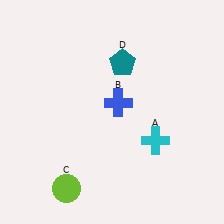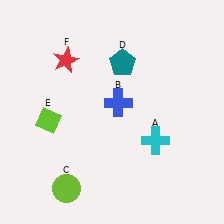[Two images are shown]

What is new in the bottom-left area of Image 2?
A lime diamond (E) was added in the bottom-left area of Image 2.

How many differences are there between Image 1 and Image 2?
There are 2 differences between the two images.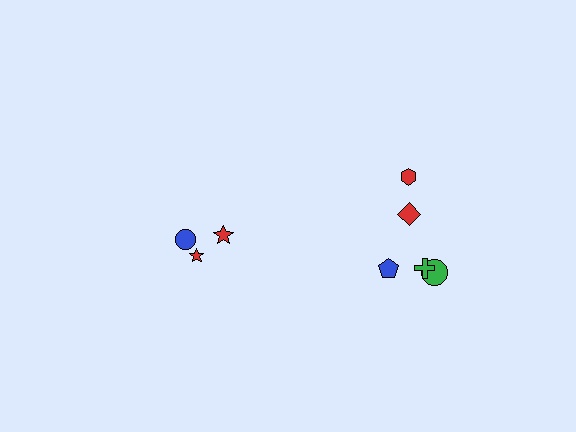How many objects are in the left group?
There are 3 objects.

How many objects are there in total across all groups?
There are 8 objects.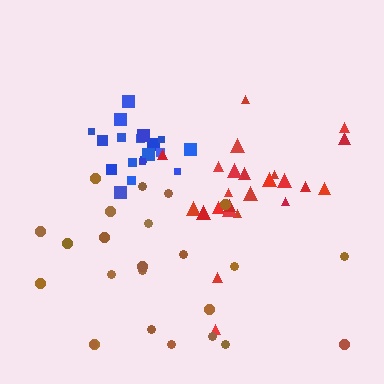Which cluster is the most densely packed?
Blue.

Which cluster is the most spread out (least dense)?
Brown.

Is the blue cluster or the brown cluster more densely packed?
Blue.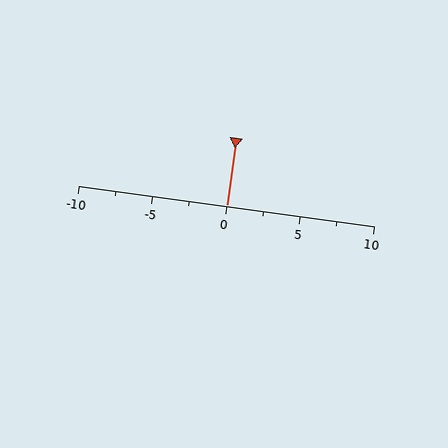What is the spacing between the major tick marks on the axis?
The major ticks are spaced 5 apart.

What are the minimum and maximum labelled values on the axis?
The axis runs from -10 to 10.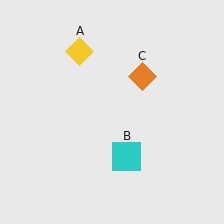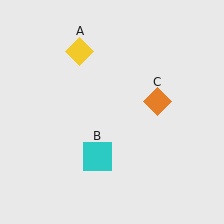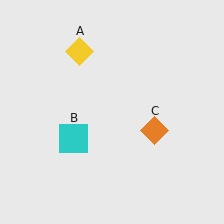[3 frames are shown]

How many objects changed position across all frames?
2 objects changed position: cyan square (object B), orange diamond (object C).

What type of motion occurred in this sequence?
The cyan square (object B), orange diamond (object C) rotated clockwise around the center of the scene.